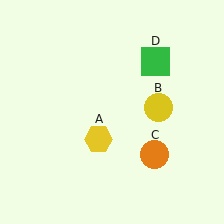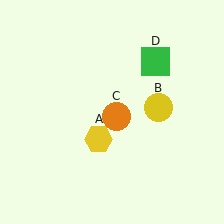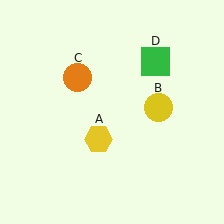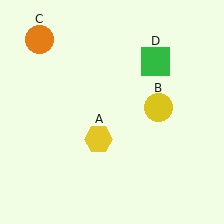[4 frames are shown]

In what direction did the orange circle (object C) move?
The orange circle (object C) moved up and to the left.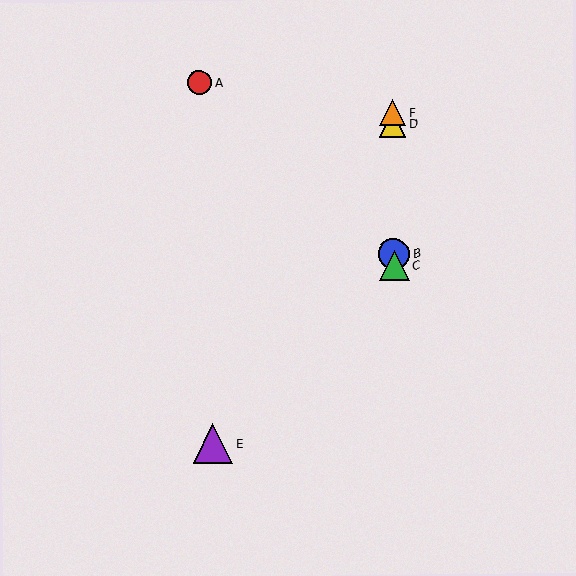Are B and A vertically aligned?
No, B is at x≈394 and A is at x≈199.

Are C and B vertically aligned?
Yes, both are at x≈394.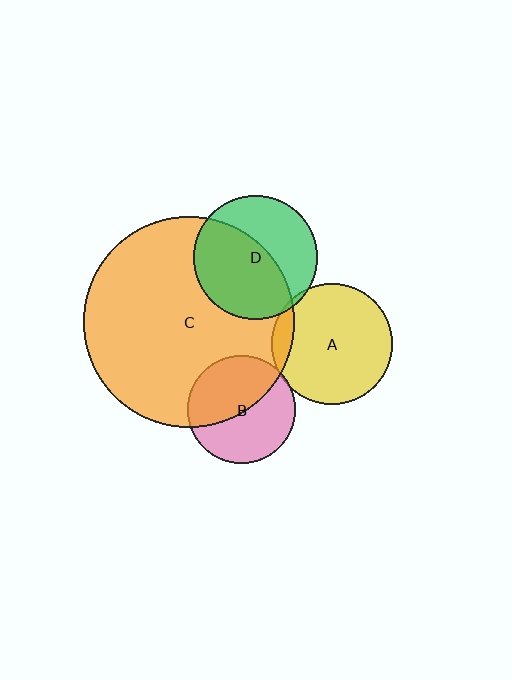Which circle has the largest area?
Circle C (orange).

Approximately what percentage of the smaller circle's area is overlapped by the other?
Approximately 5%.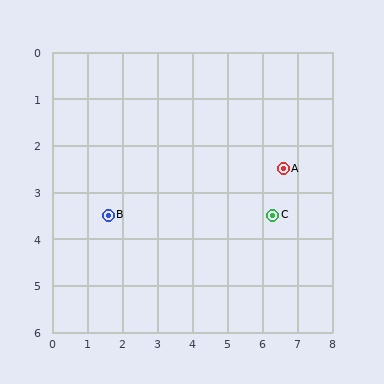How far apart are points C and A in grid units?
Points C and A are about 1.0 grid units apart.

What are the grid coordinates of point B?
Point B is at approximately (1.6, 3.5).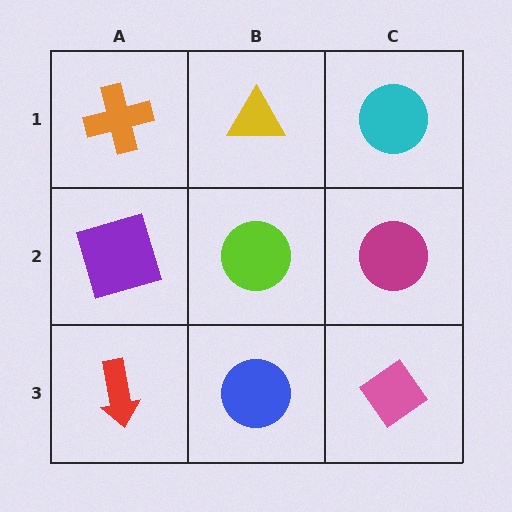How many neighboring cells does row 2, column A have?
3.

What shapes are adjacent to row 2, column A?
An orange cross (row 1, column A), a red arrow (row 3, column A), a lime circle (row 2, column B).